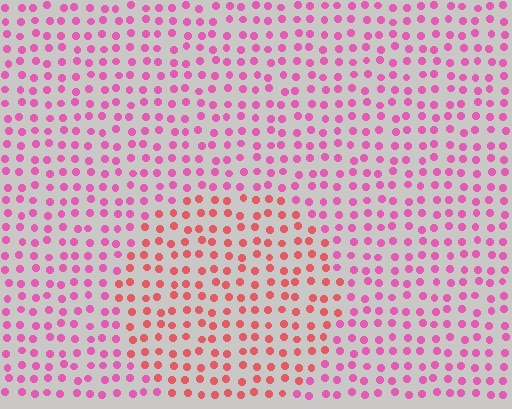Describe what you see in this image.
The image is filled with small pink elements in a uniform arrangement. A circle-shaped region is visible where the elements are tinted to a slightly different hue, forming a subtle color boundary.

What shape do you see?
I see a circle.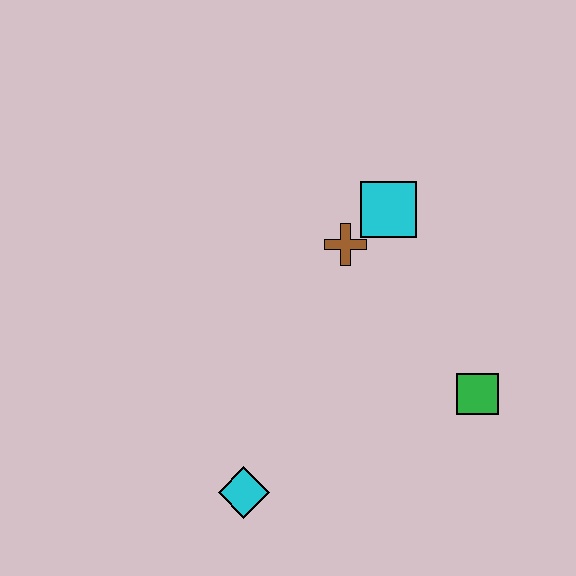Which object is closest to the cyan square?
The brown cross is closest to the cyan square.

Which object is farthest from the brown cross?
The cyan diamond is farthest from the brown cross.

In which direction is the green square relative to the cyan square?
The green square is below the cyan square.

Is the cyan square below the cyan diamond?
No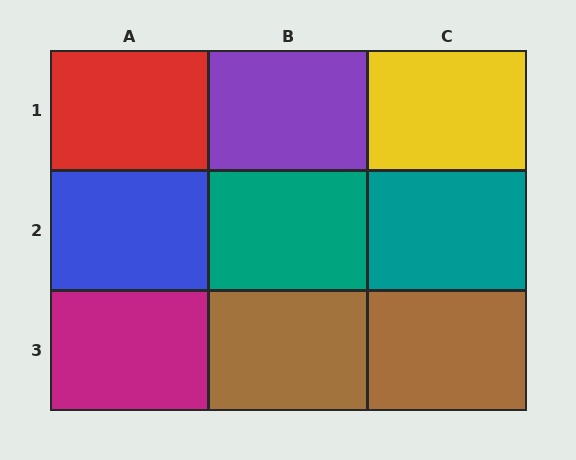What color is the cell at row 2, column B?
Teal.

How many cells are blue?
1 cell is blue.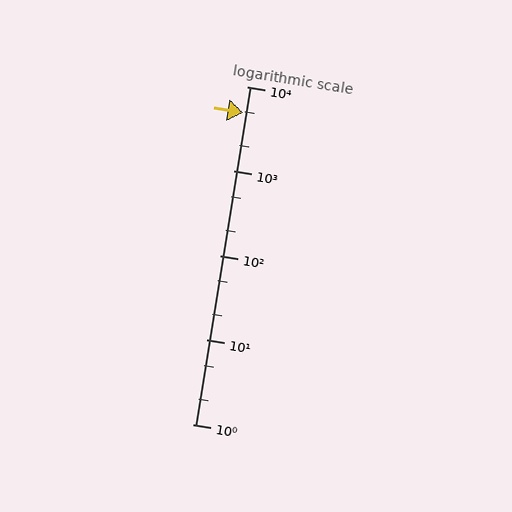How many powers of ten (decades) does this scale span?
The scale spans 4 decades, from 1 to 10000.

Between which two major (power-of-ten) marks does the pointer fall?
The pointer is between 1000 and 10000.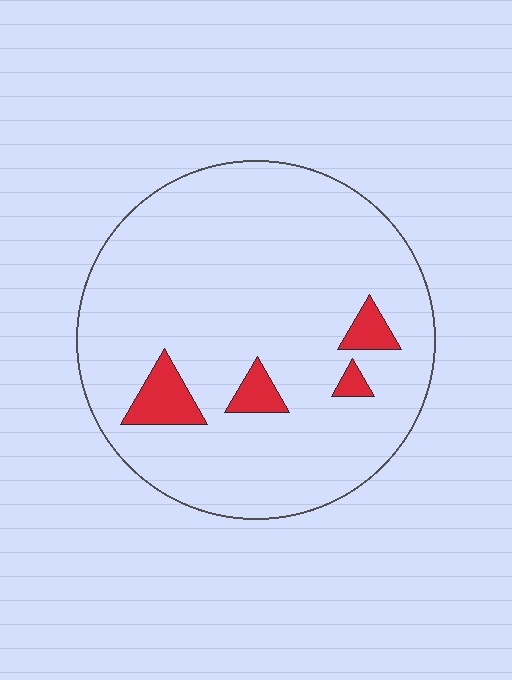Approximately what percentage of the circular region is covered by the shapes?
Approximately 10%.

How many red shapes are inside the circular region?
4.